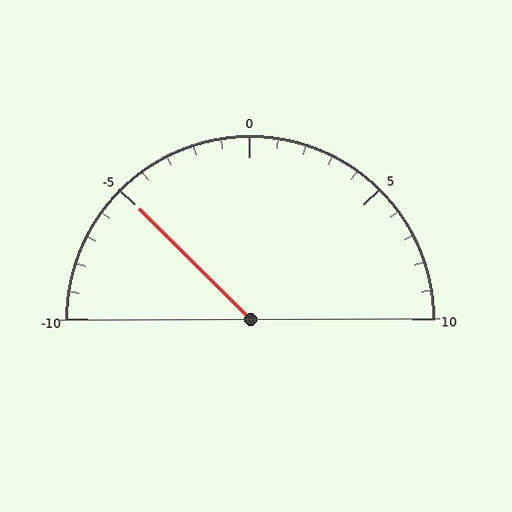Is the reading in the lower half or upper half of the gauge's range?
The reading is in the lower half of the range (-10 to 10).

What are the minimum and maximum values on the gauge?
The gauge ranges from -10 to 10.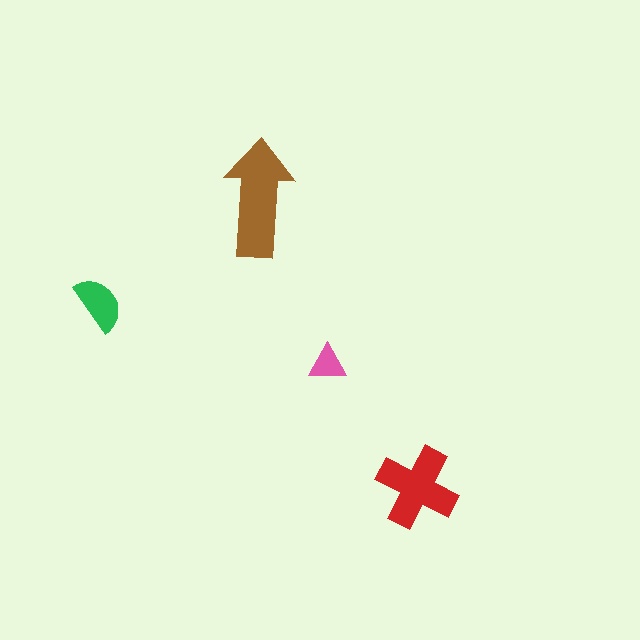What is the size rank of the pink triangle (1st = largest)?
4th.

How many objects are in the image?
There are 4 objects in the image.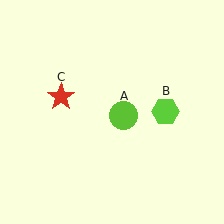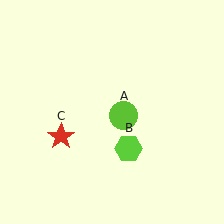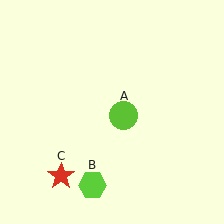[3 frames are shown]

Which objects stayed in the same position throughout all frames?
Lime circle (object A) remained stationary.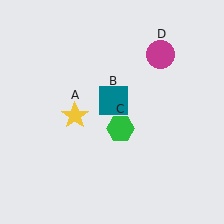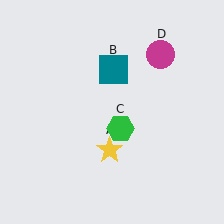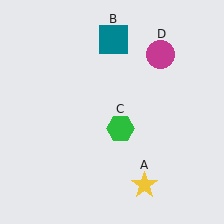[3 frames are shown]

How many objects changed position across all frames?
2 objects changed position: yellow star (object A), teal square (object B).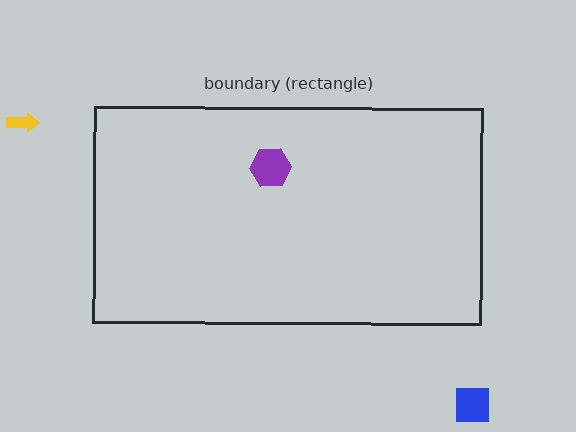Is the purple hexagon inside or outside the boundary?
Inside.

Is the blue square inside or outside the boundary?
Outside.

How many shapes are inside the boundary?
1 inside, 2 outside.